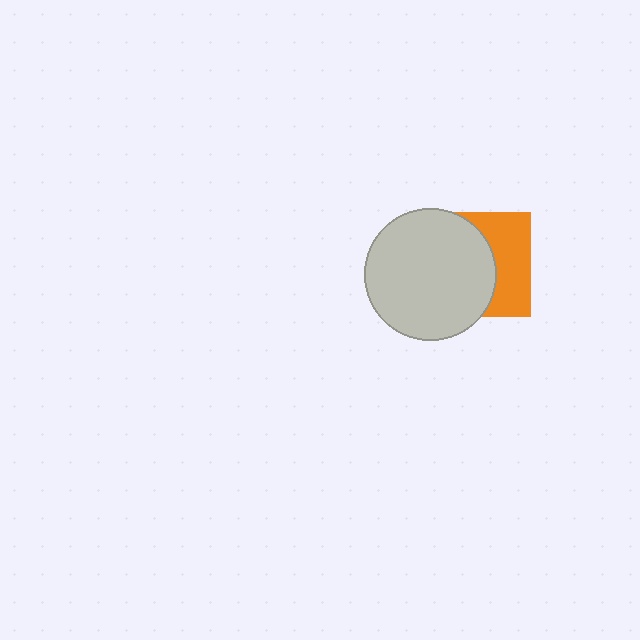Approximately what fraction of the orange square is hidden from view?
Roughly 59% of the orange square is hidden behind the light gray circle.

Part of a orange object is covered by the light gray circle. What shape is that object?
It is a square.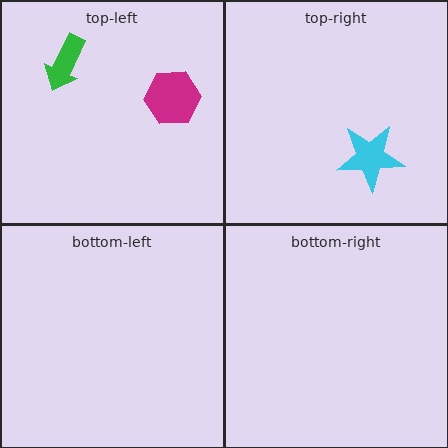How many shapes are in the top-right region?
1.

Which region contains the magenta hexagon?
The top-left region.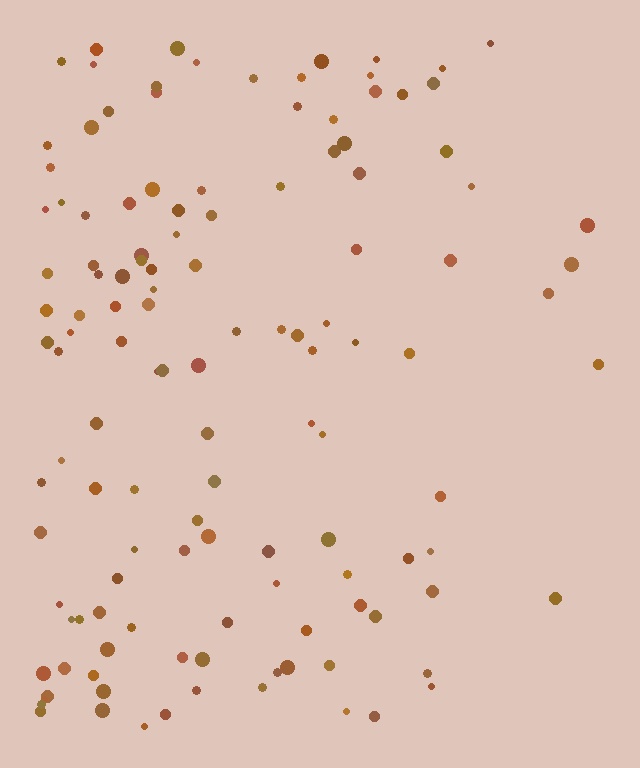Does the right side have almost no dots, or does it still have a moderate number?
Still a moderate number, just noticeably fewer than the left.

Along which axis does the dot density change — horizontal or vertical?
Horizontal.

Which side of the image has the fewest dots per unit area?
The right.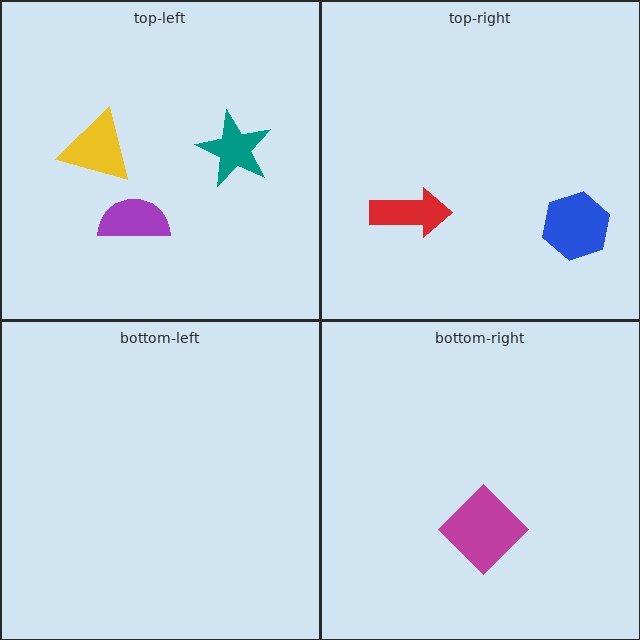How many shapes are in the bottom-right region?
1.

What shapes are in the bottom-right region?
The magenta diamond.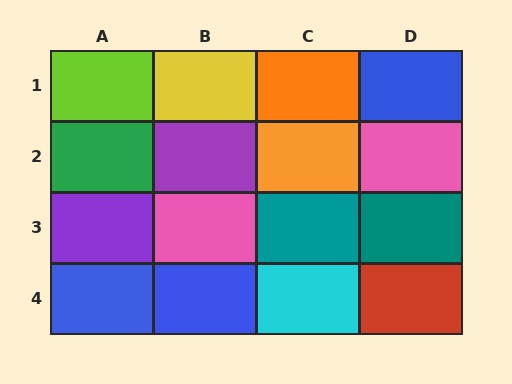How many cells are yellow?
1 cell is yellow.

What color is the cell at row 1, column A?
Lime.